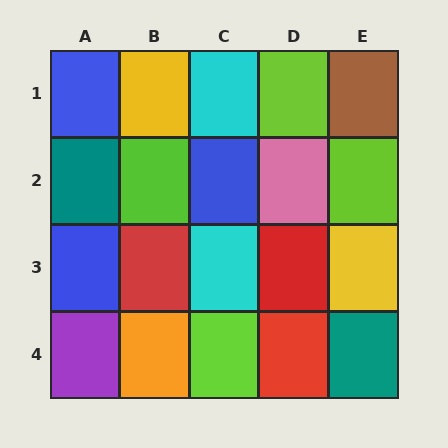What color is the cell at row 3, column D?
Red.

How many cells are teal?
2 cells are teal.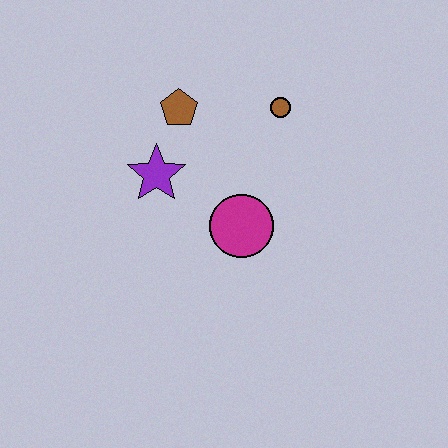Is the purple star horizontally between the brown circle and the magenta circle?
No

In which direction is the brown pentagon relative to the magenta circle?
The brown pentagon is above the magenta circle.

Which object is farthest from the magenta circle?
The brown pentagon is farthest from the magenta circle.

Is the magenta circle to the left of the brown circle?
Yes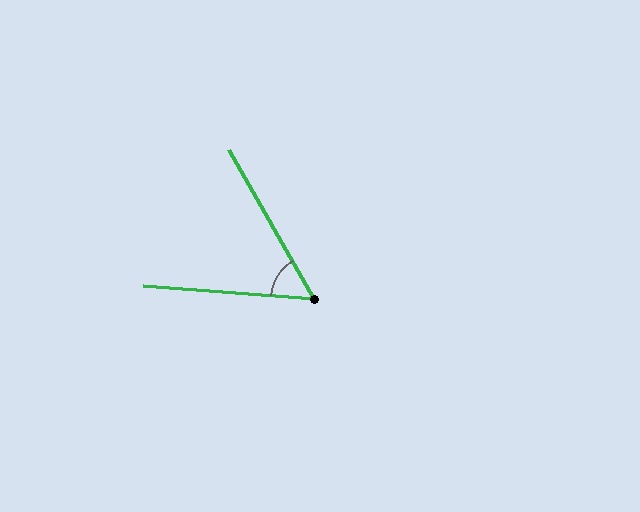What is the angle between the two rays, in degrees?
Approximately 56 degrees.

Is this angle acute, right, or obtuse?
It is acute.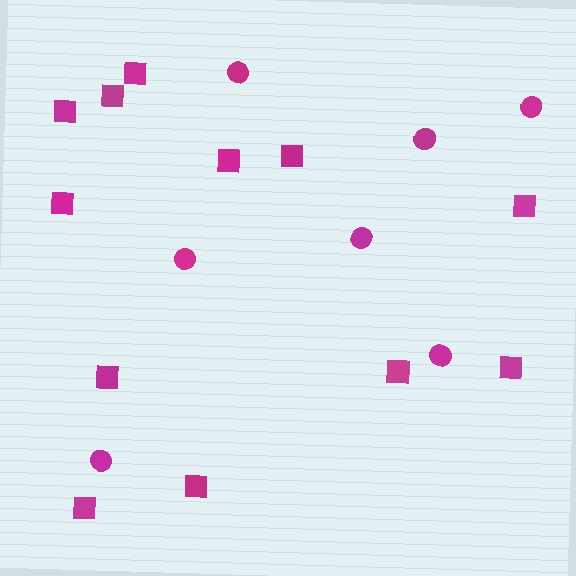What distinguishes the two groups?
There are 2 groups: one group of circles (7) and one group of squares (12).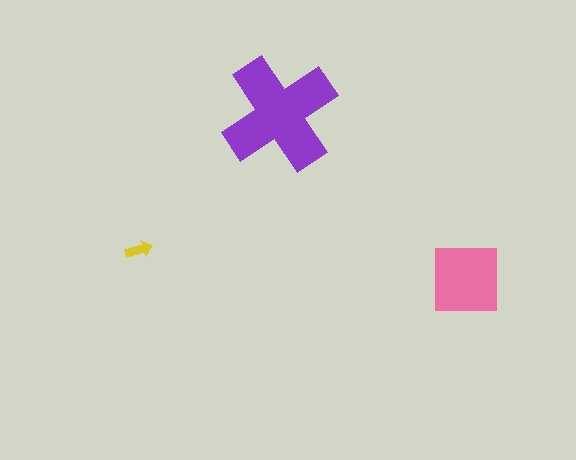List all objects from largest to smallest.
The purple cross, the pink square, the yellow arrow.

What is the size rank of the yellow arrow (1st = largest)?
3rd.